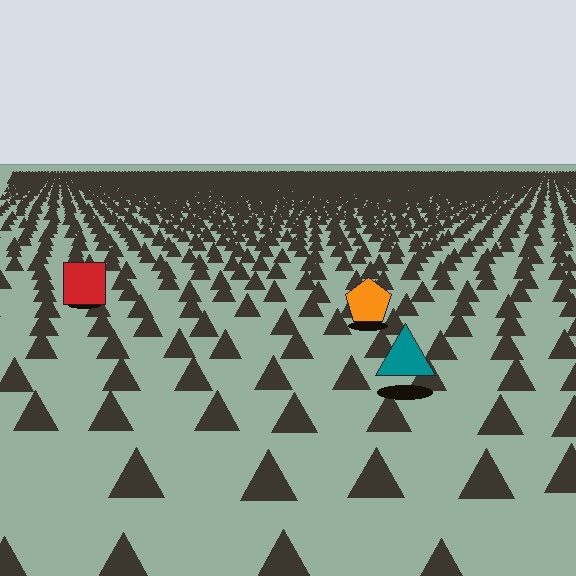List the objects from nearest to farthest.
From nearest to farthest: the teal triangle, the orange pentagon, the red square.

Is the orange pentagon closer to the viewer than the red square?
Yes. The orange pentagon is closer — you can tell from the texture gradient: the ground texture is coarser near it.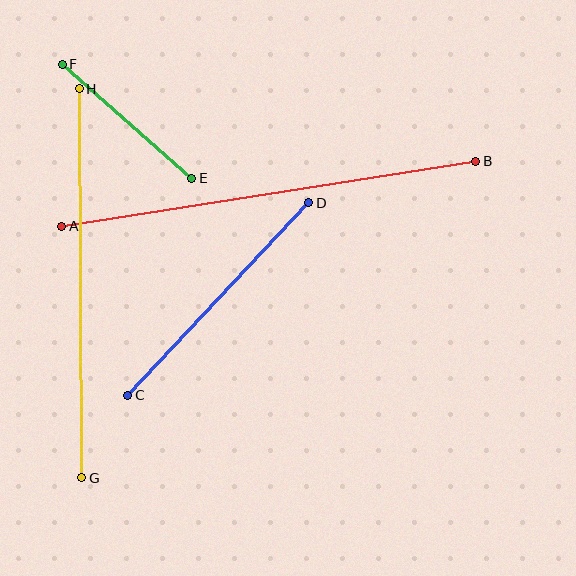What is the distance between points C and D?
The distance is approximately 264 pixels.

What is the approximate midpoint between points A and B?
The midpoint is at approximately (269, 194) pixels.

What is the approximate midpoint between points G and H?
The midpoint is at approximately (81, 283) pixels.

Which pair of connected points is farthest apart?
Points A and B are farthest apart.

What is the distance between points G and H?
The distance is approximately 389 pixels.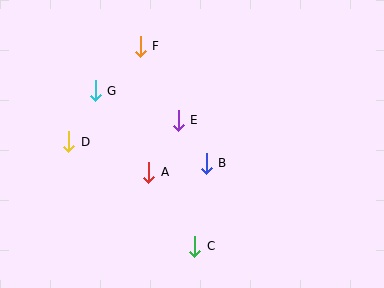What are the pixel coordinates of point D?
Point D is at (69, 142).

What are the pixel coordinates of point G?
Point G is at (95, 91).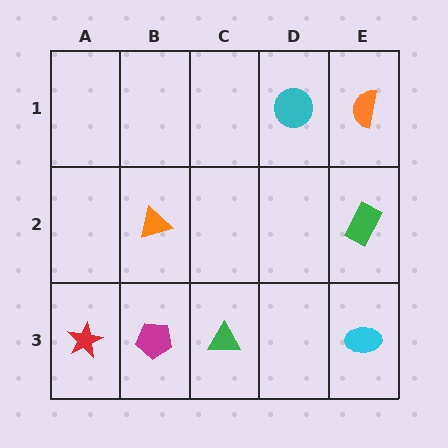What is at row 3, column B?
A magenta pentagon.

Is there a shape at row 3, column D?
No, that cell is empty.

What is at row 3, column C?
A green triangle.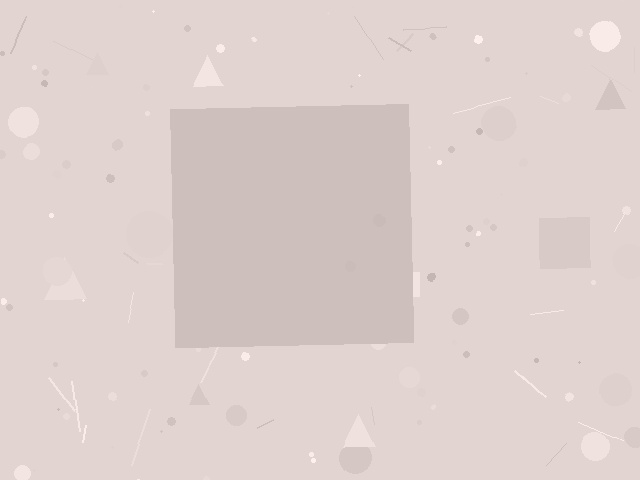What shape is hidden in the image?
A square is hidden in the image.